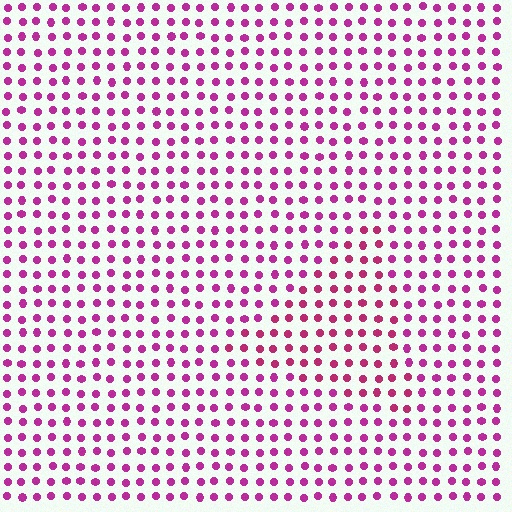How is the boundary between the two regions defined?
The boundary is defined purely by a slight shift in hue (about 18 degrees). Spacing, size, and orientation are identical on both sides.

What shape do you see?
I see a triangle.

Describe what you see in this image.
The image is filled with small magenta elements in a uniform arrangement. A triangle-shaped region is visible where the elements are tinted to a slightly different hue, forming a subtle color boundary.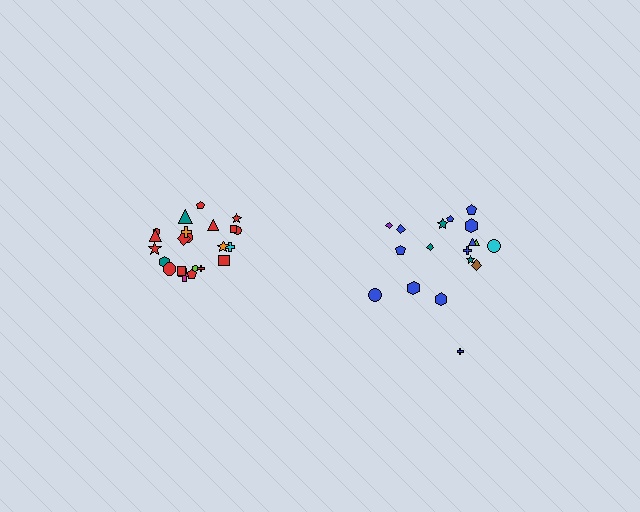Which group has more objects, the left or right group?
The left group.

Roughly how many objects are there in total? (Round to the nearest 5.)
Roughly 40 objects in total.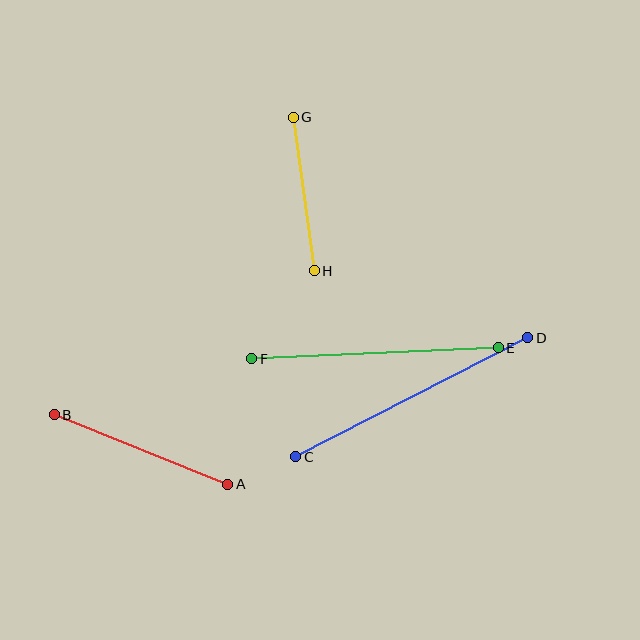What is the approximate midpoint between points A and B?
The midpoint is at approximately (141, 449) pixels.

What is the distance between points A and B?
The distance is approximately 187 pixels.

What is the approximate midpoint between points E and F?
The midpoint is at approximately (375, 353) pixels.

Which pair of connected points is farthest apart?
Points C and D are farthest apart.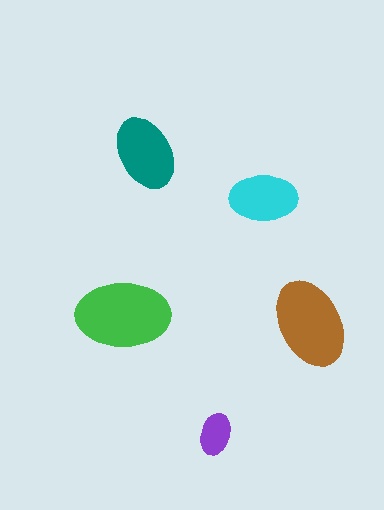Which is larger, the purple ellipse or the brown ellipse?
The brown one.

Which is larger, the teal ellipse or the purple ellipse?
The teal one.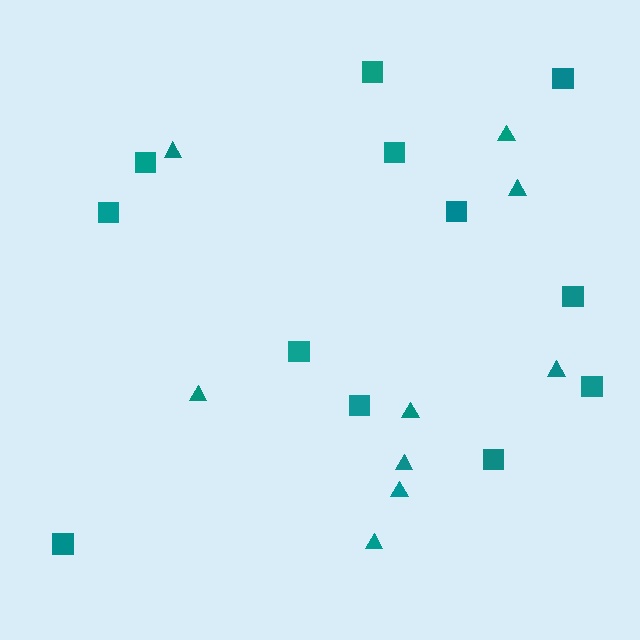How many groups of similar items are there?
There are 2 groups: one group of triangles (9) and one group of squares (12).